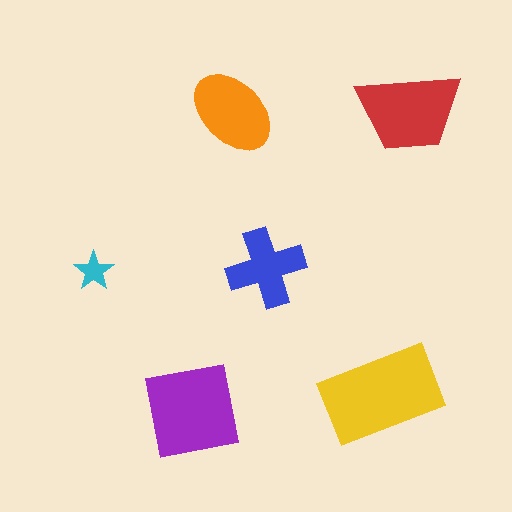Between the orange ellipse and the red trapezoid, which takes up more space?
The red trapezoid.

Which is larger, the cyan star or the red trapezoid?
The red trapezoid.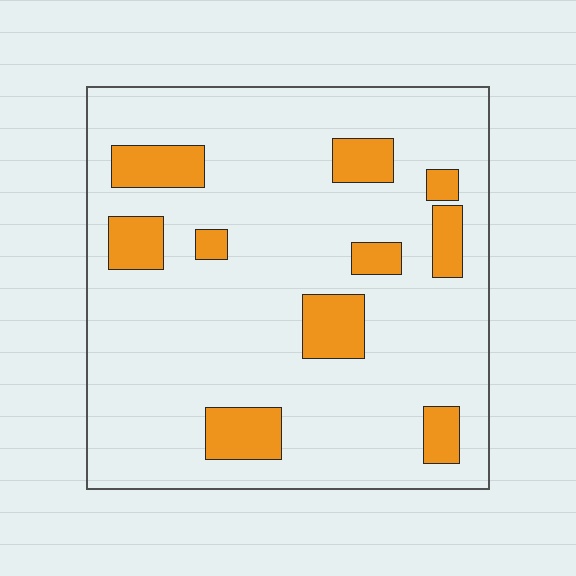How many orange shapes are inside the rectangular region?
10.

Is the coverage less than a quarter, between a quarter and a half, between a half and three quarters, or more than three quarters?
Less than a quarter.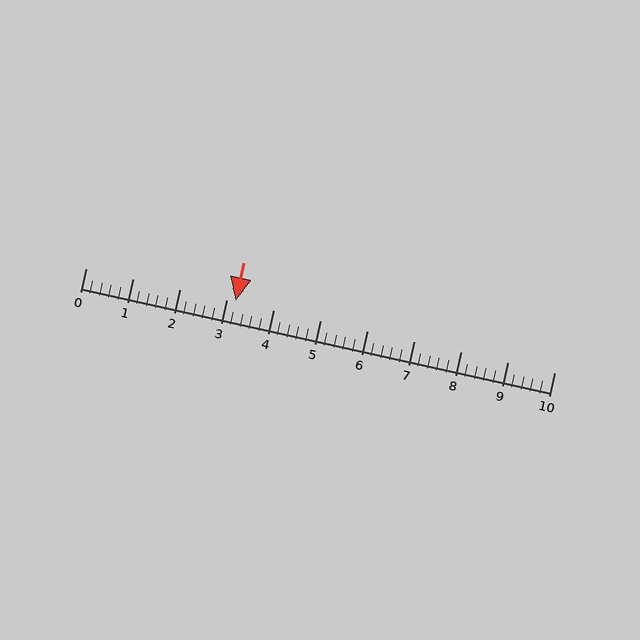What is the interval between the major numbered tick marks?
The major tick marks are spaced 1 units apart.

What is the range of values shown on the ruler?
The ruler shows values from 0 to 10.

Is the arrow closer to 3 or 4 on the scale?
The arrow is closer to 3.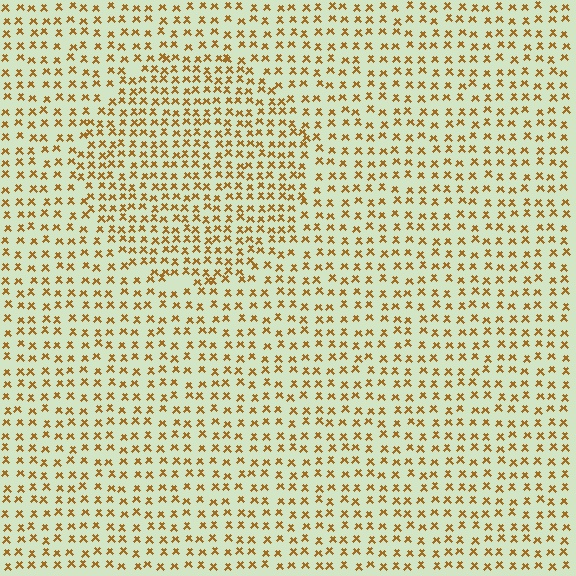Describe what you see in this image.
The image contains small brown elements arranged at two different densities. A circle-shaped region is visible where the elements are more densely packed than the surrounding area.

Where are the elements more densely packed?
The elements are more densely packed inside the circle boundary.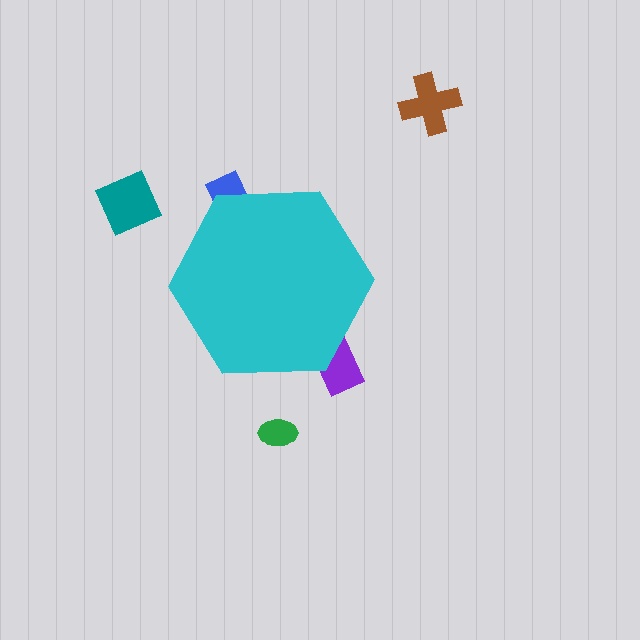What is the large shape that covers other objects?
A cyan hexagon.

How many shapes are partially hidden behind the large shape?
2 shapes are partially hidden.